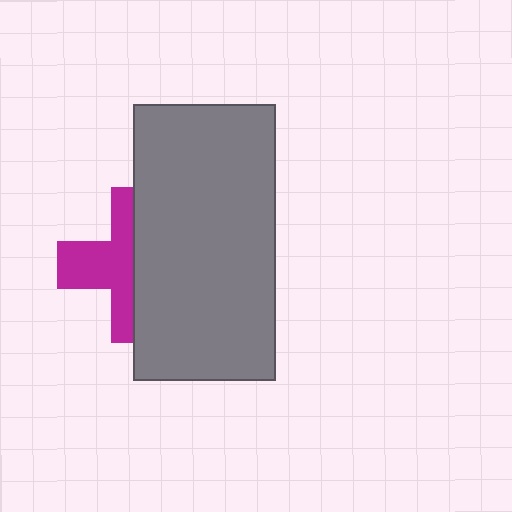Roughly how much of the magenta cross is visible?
About half of it is visible (roughly 48%).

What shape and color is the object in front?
The object in front is a gray rectangle.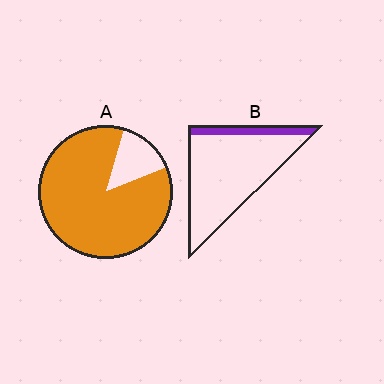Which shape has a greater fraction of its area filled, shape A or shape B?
Shape A.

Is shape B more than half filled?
No.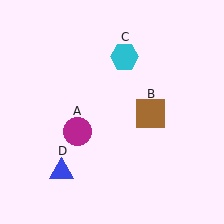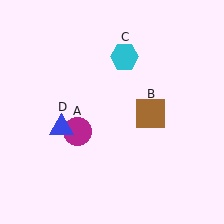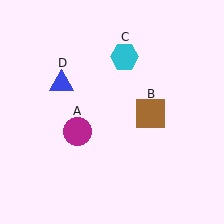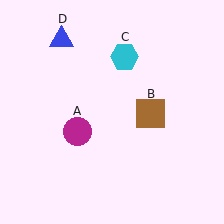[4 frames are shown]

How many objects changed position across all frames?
1 object changed position: blue triangle (object D).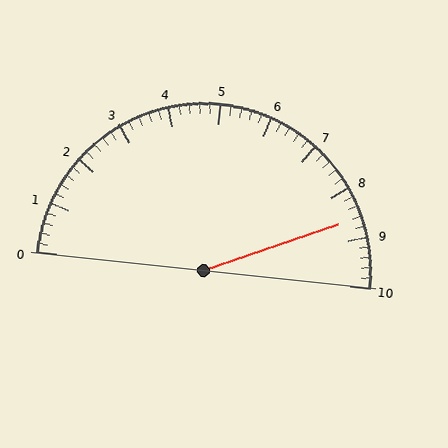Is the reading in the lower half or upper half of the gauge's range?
The reading is in the upper half of the range (0 to 10).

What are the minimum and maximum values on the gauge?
The gauge ranges from 0 to 10.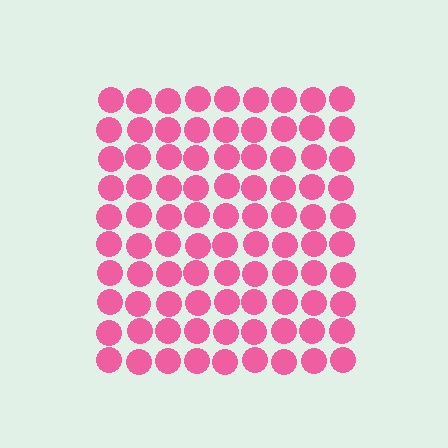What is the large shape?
The large shape is a square.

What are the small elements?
The small elements are circles.